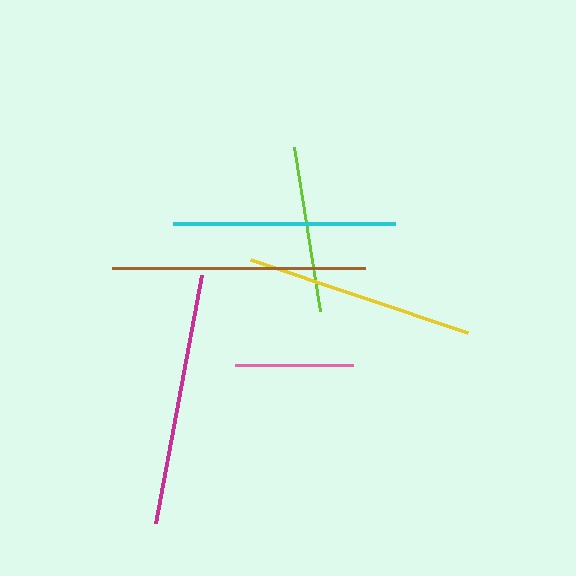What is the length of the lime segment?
The lime segment is approximately 167 pixels long.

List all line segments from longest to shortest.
From longest to shortest: brown, magenta, yellow, cyan, lime, pink.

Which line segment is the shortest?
The pink line is the shortest at approximately 118 pixels.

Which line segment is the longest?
The brown line is the longest at approximately 253 pixels.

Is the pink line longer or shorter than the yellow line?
The yellow line is longer than the pink line.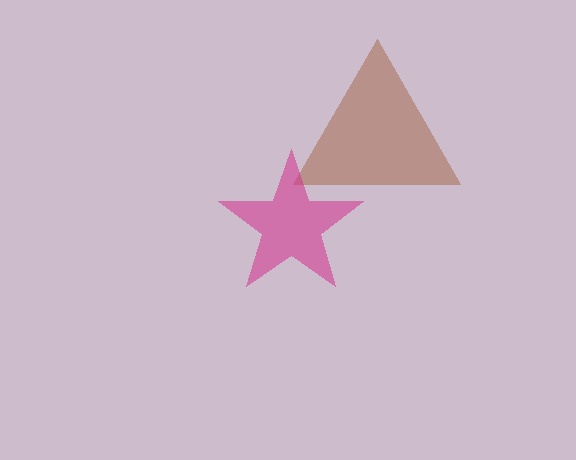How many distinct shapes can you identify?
There are 2 distinct shapes: a brown triangle, a magenta star.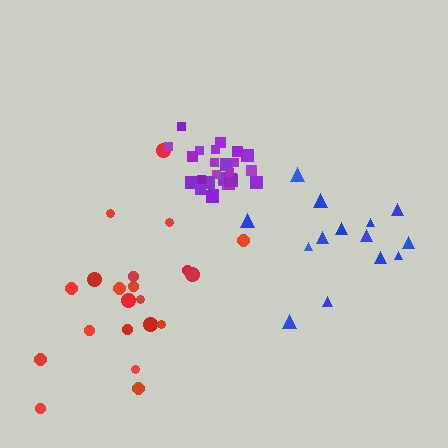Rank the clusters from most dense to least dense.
purple, blue, red.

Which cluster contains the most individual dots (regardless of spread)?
Purple (27).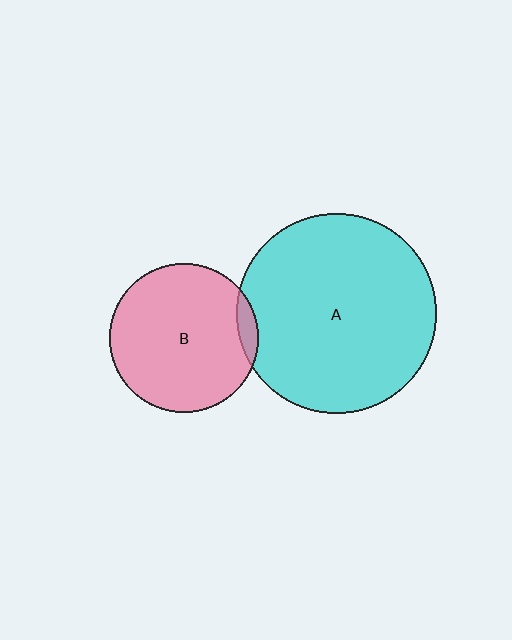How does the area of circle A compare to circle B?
Approximately 1.8 times.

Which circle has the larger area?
Circle A (cyan).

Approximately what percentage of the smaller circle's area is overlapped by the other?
Approximately 5%.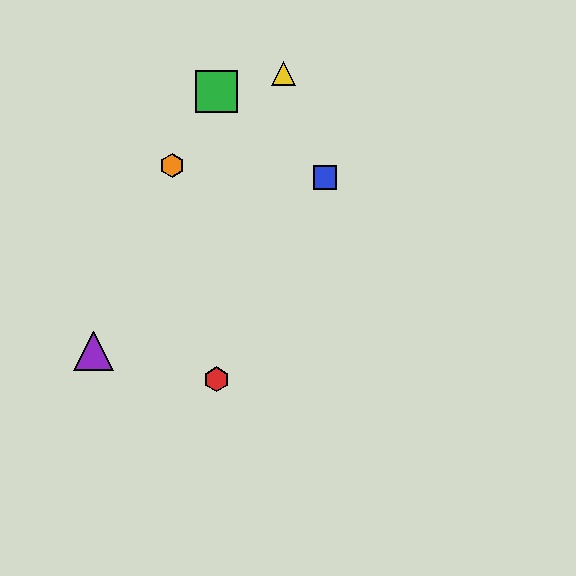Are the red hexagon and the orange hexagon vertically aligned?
No, the red hexagon is at x≈216 and the orange hexagon is at x≈172.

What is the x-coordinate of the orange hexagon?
The orange hexagon is at x≈172.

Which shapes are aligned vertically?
The red hexagon, the green square are aligned vertically.